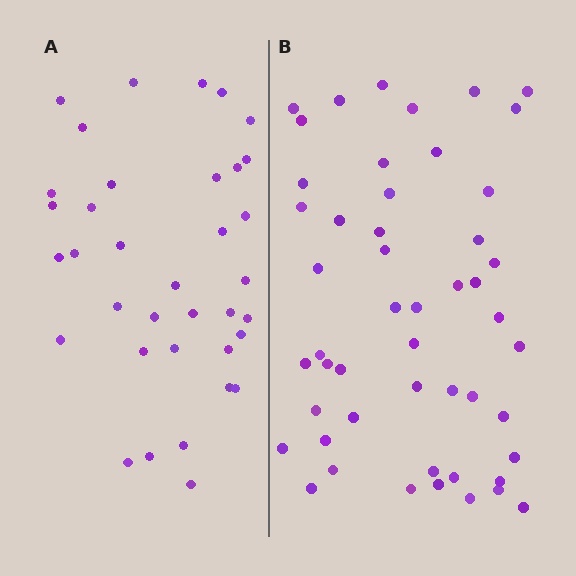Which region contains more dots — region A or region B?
Region B (the right region) has more dots.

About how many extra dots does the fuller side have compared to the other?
Region B has approximately 15 more dots than region A.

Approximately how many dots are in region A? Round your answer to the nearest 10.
About 40 dots. (The exact count is 36, which rounds to 40.)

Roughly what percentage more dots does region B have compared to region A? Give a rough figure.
About 40% more.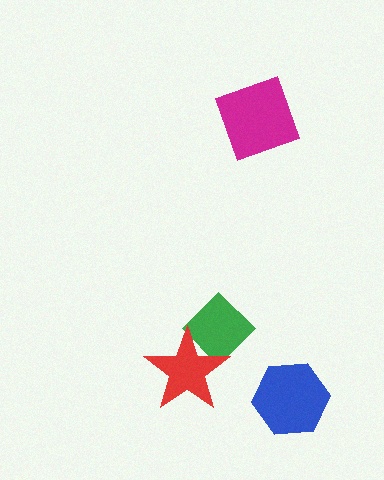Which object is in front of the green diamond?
The red star is in front of the green diamond.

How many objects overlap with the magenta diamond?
0 objects overlap with the magenta diamond.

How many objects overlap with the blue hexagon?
0 objects overlap with the blue hexagon.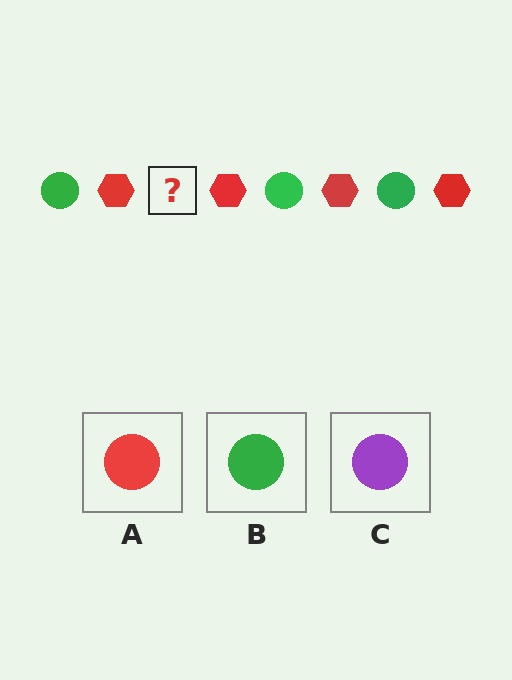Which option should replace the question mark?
Option B.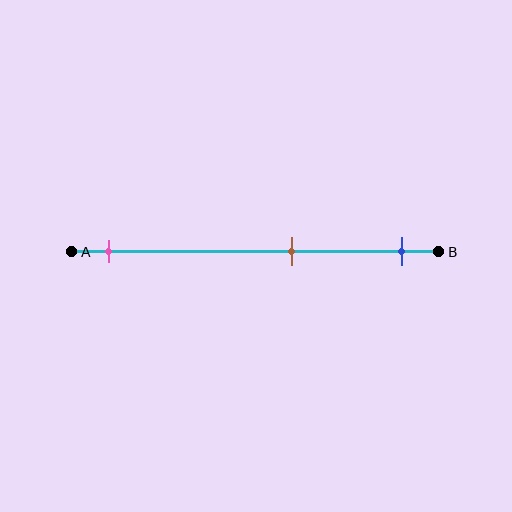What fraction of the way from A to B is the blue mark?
The blue mark is approximately 90% (0.9) of the way from A to B.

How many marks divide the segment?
There are 3 marks dividing the segment.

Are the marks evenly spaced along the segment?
No, the marks are not evenly spaced.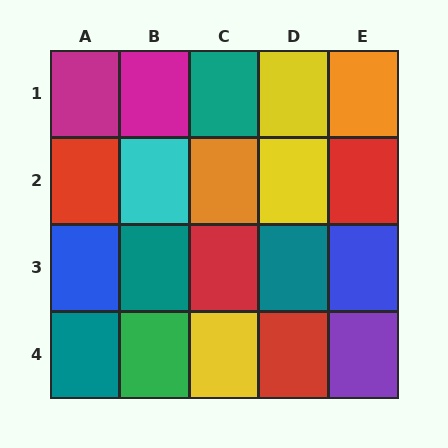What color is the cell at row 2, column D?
Yellow.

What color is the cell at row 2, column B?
Cyan.